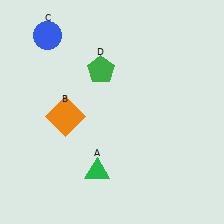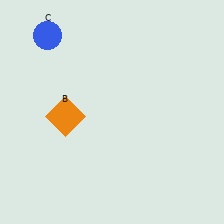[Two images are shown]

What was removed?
The green triangle (A), the green pentagon (D) were removed in Image 2.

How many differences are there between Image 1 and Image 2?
There are 2 differences between the two images.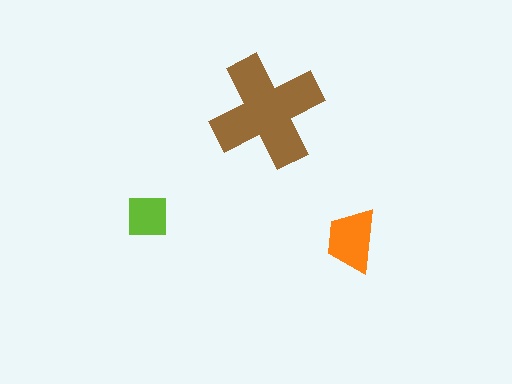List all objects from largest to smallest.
The brown cross, the orange trapezoid, the lime square.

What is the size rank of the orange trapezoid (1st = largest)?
2nd.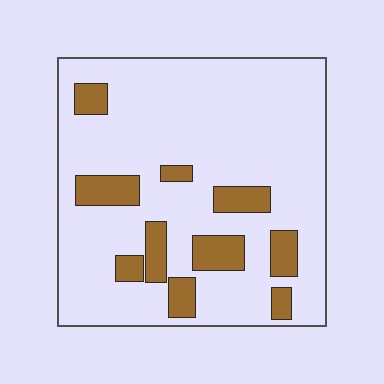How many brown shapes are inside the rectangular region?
10.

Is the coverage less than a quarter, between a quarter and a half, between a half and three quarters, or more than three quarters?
Less than a quarter.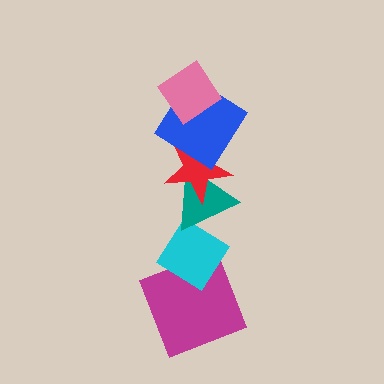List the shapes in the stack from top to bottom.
From top to bottom: the pink diamond, the blue diamond, the red star, the teal triangle, the cyan diamond, the magenta square.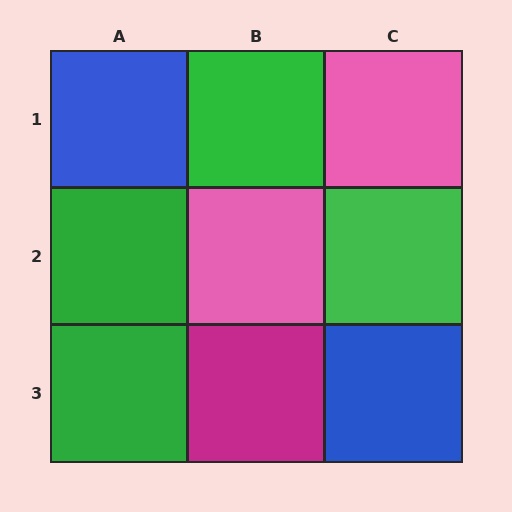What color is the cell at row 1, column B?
Green.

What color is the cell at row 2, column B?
Pink.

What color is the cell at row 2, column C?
Green.